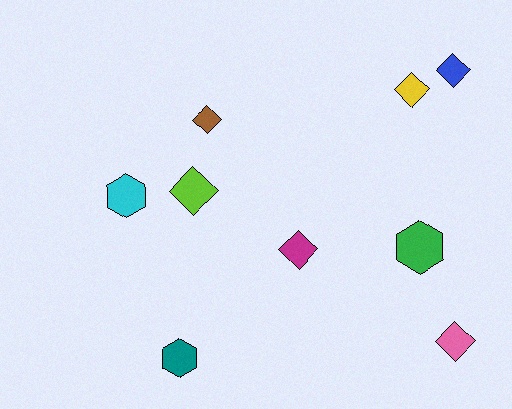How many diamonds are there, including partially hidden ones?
There are 6 diamonds.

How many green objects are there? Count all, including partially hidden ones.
There is 1 green object.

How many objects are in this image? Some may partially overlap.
There are 9 objects.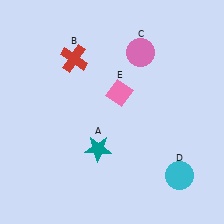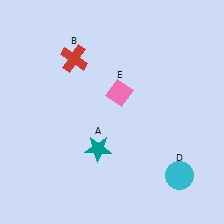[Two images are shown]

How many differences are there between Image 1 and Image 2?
There is 1 difference between the two images.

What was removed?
The pink circle (C) was removed in Image 2.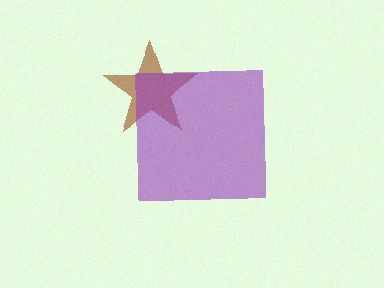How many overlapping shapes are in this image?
There are 2 overlapping shapes in the image.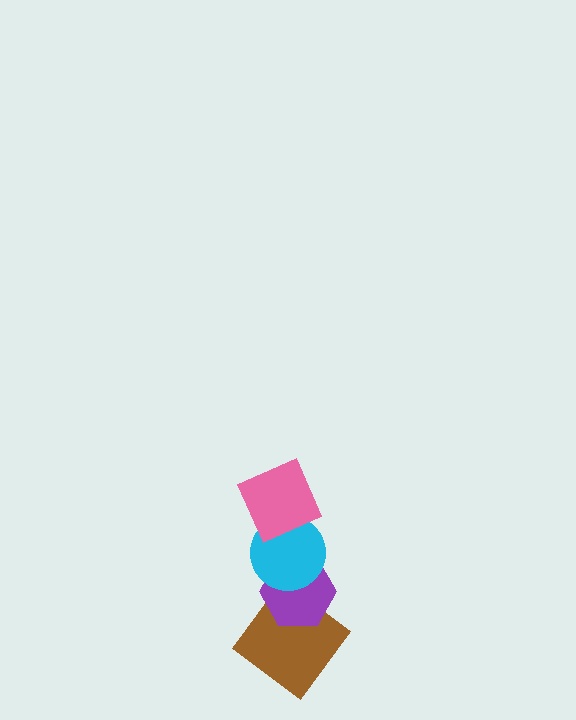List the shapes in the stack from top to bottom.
From top to bottom: the pink square, the cyan circle, the purple hexagon, the brown diamond.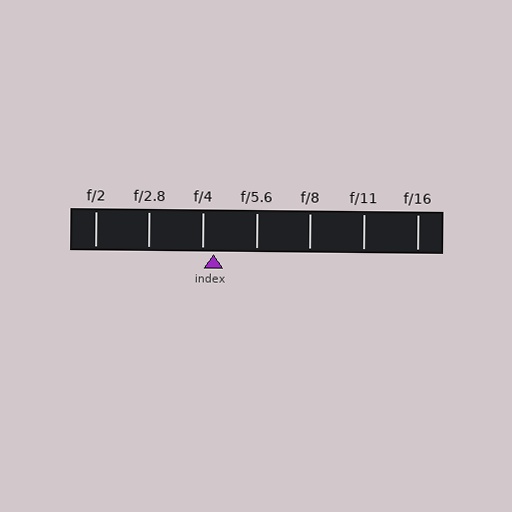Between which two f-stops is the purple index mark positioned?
The index mark is between f/4 and f/5.6.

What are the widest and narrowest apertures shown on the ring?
The widest aperture shown is f/2 and the narrowest is f/16.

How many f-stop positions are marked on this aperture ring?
There are 7 f-stop positions marked.